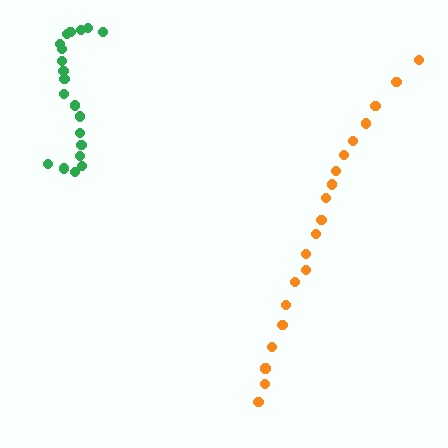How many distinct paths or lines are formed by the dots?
There are 2 distinct paths.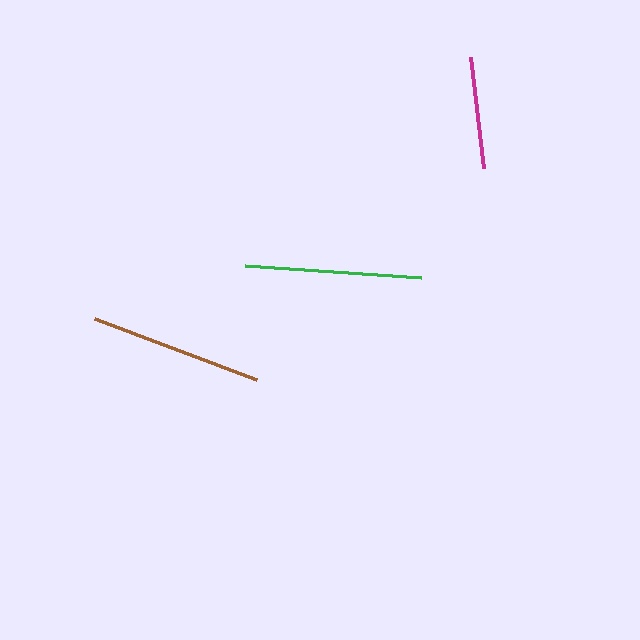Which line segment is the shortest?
The magenta line is the shortest at approximately 112 pixels.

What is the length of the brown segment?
The brown segment is approximately 173 pixels long.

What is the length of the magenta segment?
The magenta segment is approximately 112 pixels long.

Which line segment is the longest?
The green line is the longest at approximately 176 pixels.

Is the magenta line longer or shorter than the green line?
The green line is longer than the magenta line.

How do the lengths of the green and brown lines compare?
The green and brown lines are approximately the same length.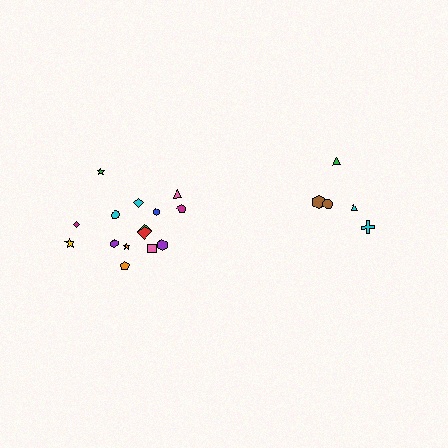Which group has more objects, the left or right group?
The left group.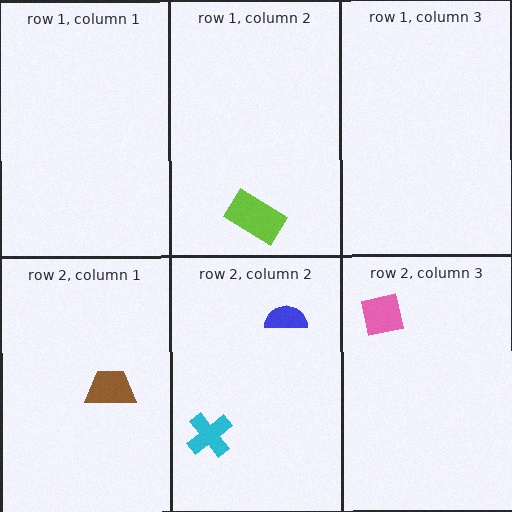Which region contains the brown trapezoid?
The row 2, column 1 region.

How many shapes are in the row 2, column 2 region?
2.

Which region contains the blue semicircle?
The row 2, column 2 region.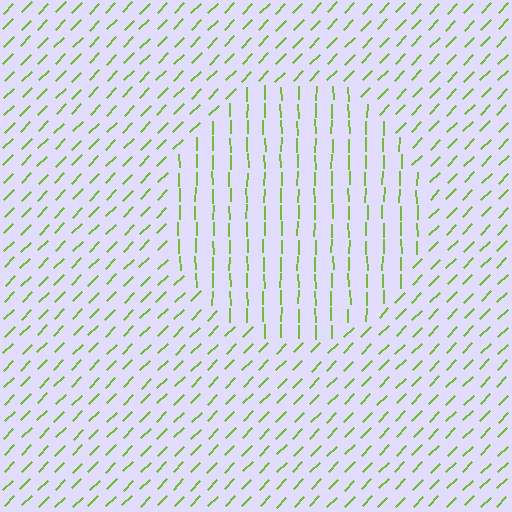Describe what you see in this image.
The image is filled with small lime line segments. A circle region in the image has lines oriented differently from the surrounding lines, creating a visible texture boundary.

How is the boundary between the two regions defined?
The boundary is defined purely by a change in line orientation (approximately 45 degrees difference). All lines are the same color and thickness.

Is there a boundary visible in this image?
Yes, there is a texture boundary formed by a change in line orientation.